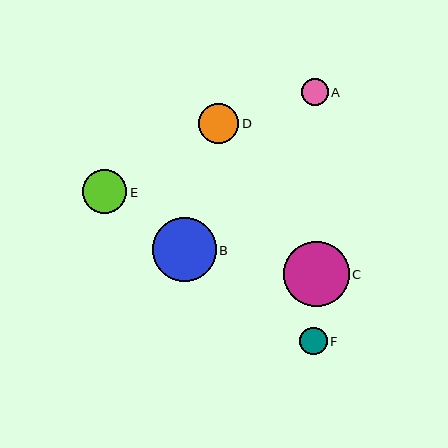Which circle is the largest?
Circle C is the largest with a size of approximately 65 pixels.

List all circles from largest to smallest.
From largest to smallest: C, B, E, D, F, A.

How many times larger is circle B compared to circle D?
Circle B is approximately 1.6 times the size of circle D.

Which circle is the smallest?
Circle A is the smallest with a size of approximately 27 pixels.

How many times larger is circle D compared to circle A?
Circle D is approximately 1.5 times the size of circle A.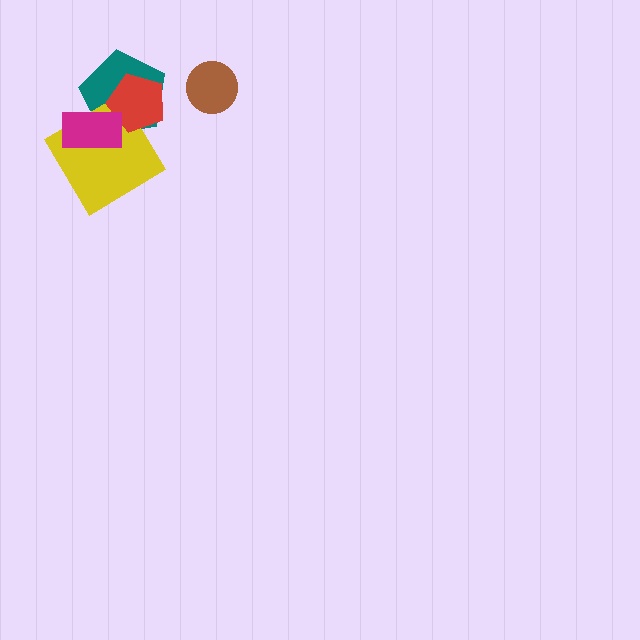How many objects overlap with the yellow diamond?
3 objects overlap with the yellow diamond.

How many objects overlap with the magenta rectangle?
3 objects overlap with the magenta rectangle.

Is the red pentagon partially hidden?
Yes, it is partially covered by another shape.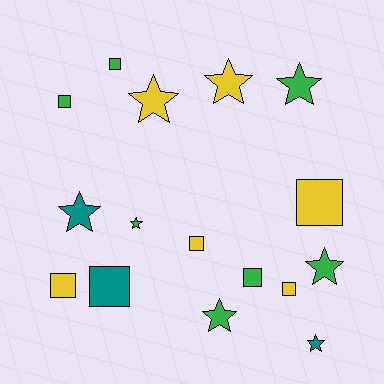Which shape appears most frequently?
Square, with 8 objects.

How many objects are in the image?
There are 16 objects.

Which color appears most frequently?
Green, with 7 objects.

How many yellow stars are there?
There are 2 yellow stars.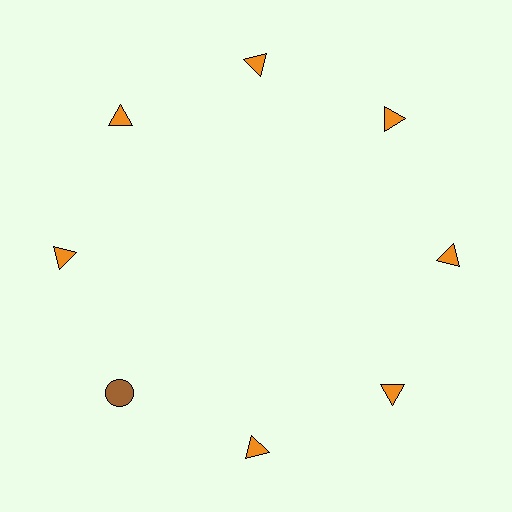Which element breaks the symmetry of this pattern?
The brown circle at roughly the 8 o'clock position breaks the symmetry. All other shapes are orange triangles.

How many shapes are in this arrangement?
There are 8 shapes arranged in a ring pattern.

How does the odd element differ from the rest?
It differs in both color (brown instead of orange) and shape (circle instead of triangle).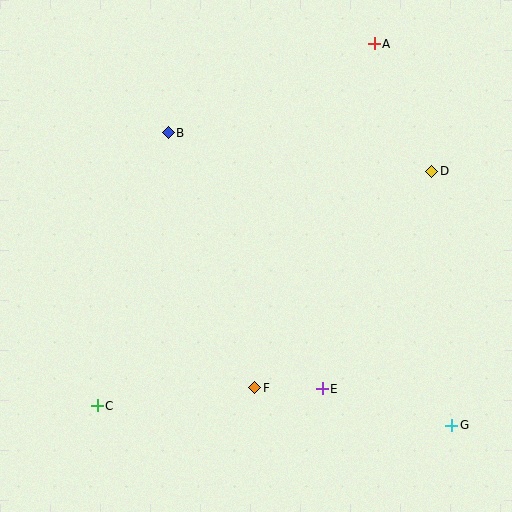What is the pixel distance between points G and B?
The distance between G and B is 407 pixels.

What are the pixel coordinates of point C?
Point C is at (97, 406).